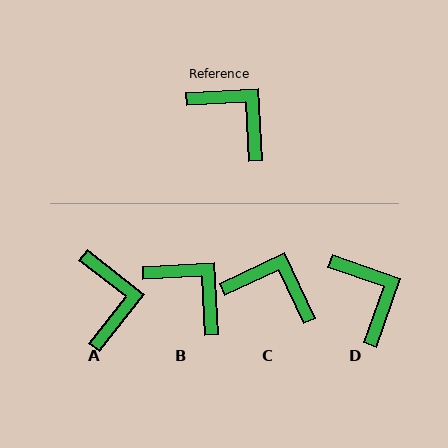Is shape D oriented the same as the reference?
No, it is off by about 23 degrees.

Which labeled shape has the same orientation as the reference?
B.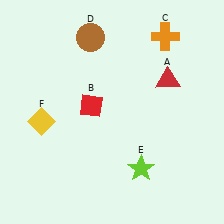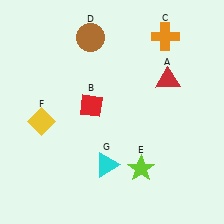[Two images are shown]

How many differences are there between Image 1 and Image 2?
There is 1 difference between the two images.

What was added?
A cyan triangle (G) was added in Image 2.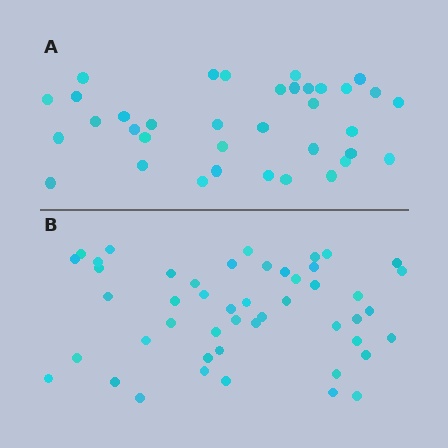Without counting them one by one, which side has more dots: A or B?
Region B (the bottom region) has more dots.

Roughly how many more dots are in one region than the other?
Region B has roughly 12 or so more dots than region A.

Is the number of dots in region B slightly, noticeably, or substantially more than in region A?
Region B has noticeably more, but not dramatically so. The ratio is roughly 1.3 to 1.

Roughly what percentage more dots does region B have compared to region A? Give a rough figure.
About 35% more.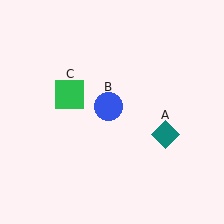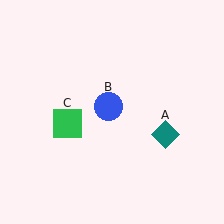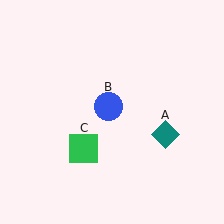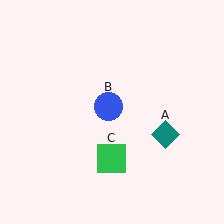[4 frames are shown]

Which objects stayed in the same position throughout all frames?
Teal diamond (object A) and blue circle (object B) remained stationary.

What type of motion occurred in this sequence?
The green square (object C) rotated counterclockwise around the center of the scene.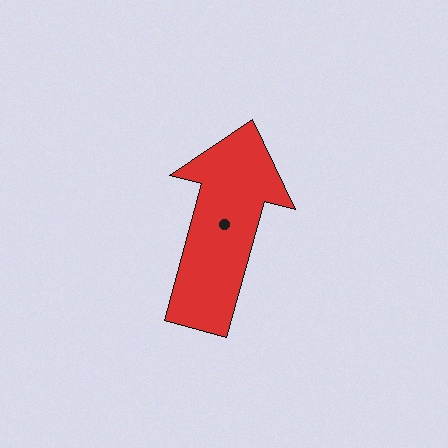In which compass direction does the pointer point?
North.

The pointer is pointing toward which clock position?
Roughly 1 o'clock.